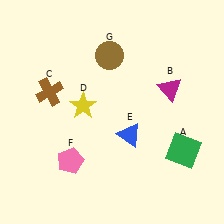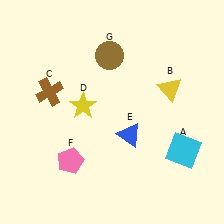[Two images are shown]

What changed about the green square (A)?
In Image 1, A is green. In Image 2, it changed to cyan.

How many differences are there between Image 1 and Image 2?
There are 2 differences between the two images.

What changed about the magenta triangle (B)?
In Image 1, B is magenta. In Image 2, it changed to yellow.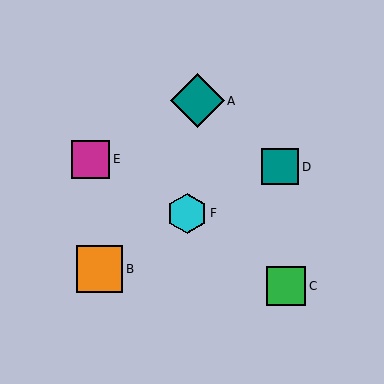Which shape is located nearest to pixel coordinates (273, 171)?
The teal square (labeled D) at (280, 167) is nearest to that location.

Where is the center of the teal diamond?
The center of the teal diamond is at (197, 101).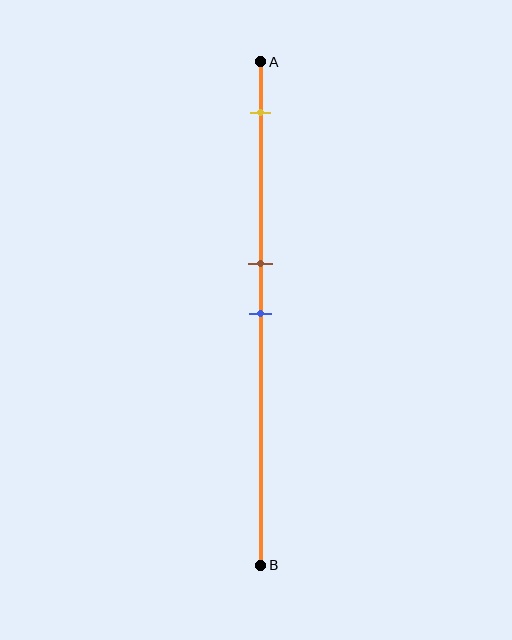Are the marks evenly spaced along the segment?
No, the marks are not evenly spaced.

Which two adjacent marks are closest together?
The brown and blue marks are the closest adjacent pair.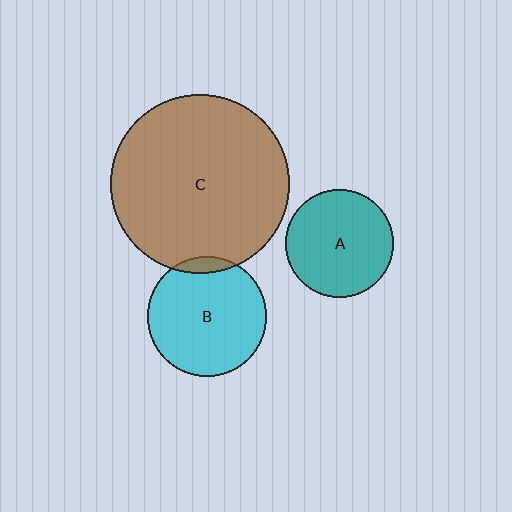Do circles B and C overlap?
Yes.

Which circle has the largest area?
Circle C (brown).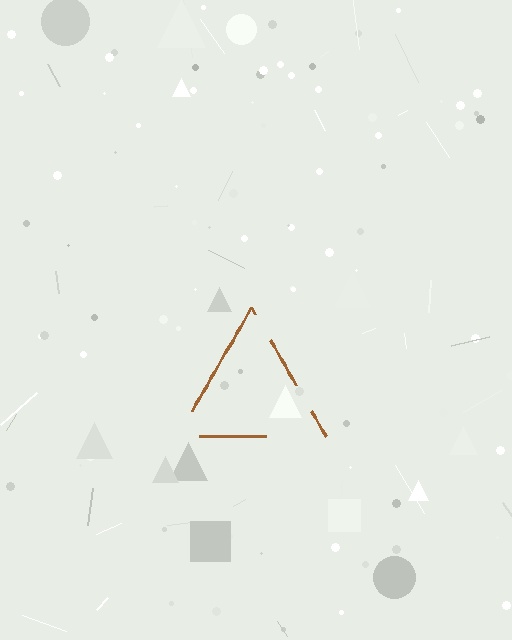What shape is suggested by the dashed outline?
The dashed outline suggests a triangle.